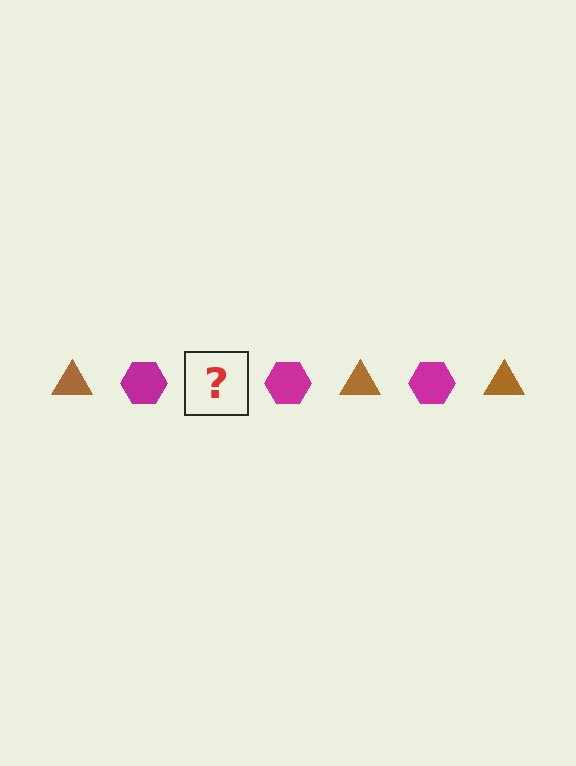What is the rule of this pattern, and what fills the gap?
The rule is that the pattern alternates between brown triangle and magenta hexagon. The gap should be filled with a brown triangle.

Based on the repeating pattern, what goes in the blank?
The blank should be a brown triangle.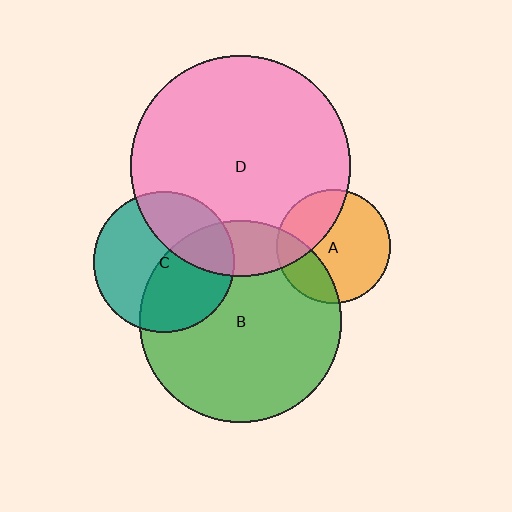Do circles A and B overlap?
Yes.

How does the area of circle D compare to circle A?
Approximately 3.7 times.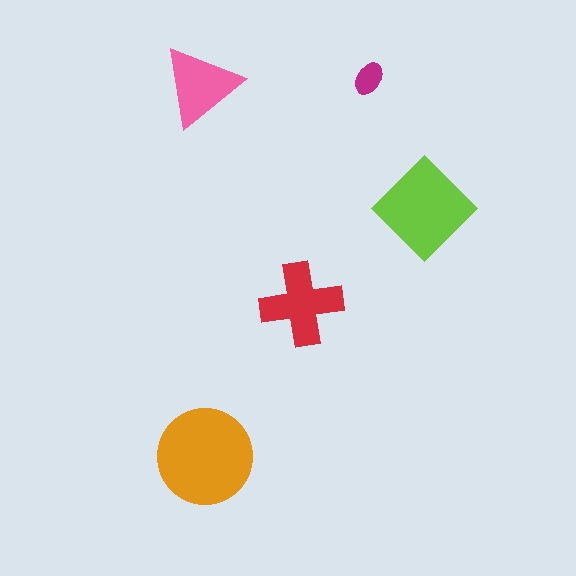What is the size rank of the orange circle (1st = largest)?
1st.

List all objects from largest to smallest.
The orange circle, the lime diamond, the red cross, the pink triangle, the magenta ellipse.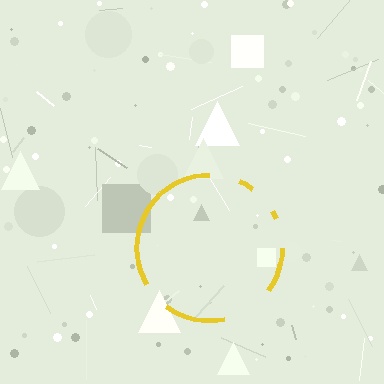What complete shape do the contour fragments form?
The contour fragments form a circle.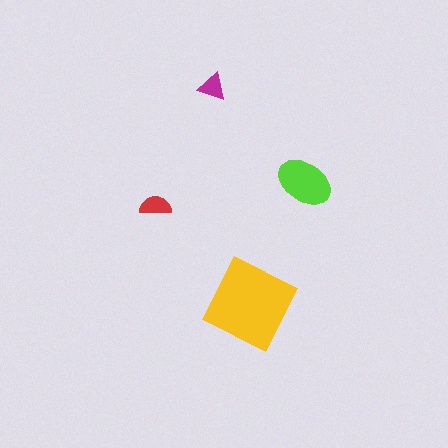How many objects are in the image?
There are 4 objects in the image.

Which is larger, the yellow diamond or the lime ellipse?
The yellow diamond.